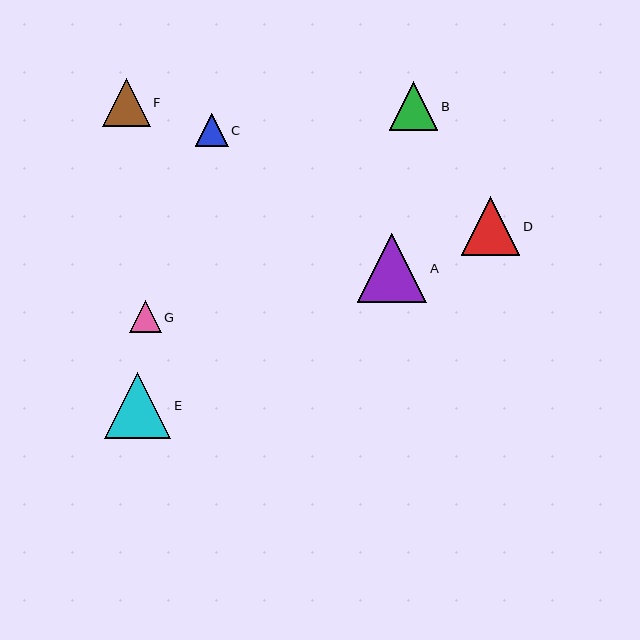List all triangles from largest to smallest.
From largest to smallest: A, E, D, B, F, C, G.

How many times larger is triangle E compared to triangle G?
Triangle E is approximately 2.1 times the size of triangle G.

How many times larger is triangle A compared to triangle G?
Triangle A is approximately 2.2 times the size of triangle G.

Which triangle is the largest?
Triangle A is the largest with a size of approximately 69 pixels.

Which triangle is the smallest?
Triangle G is the smallest with a size of approximately 32 pixels.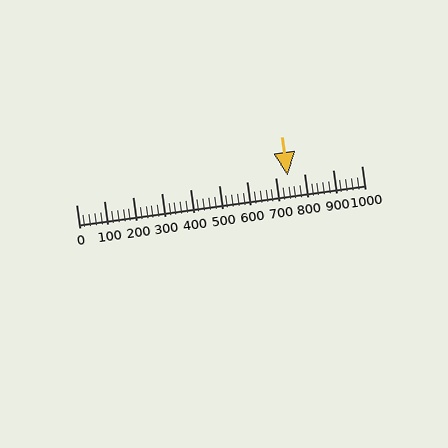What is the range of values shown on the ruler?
The ruler shows values from 0 to 1000.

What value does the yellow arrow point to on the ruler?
The yellow arrow points to approximately 740.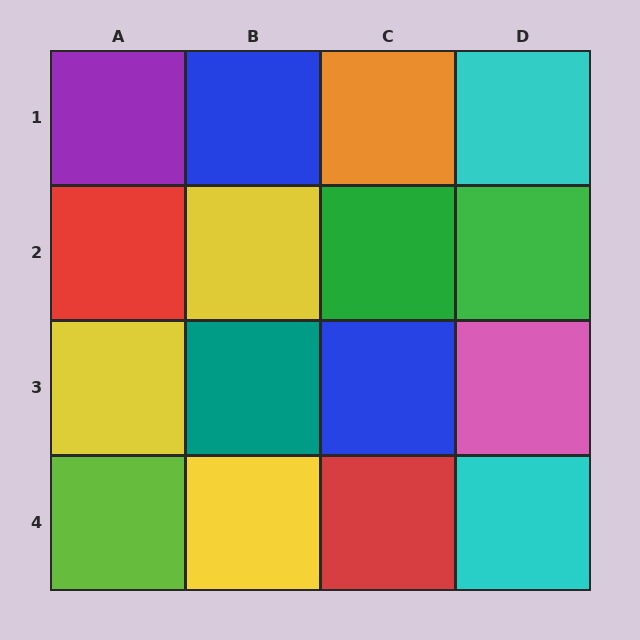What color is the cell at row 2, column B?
Yellow.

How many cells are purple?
1 cell is purple.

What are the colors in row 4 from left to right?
Lime, yellow, red, cyan.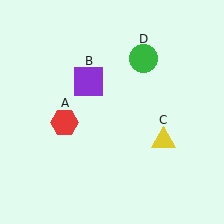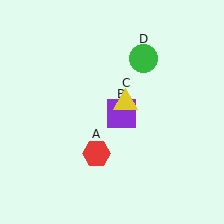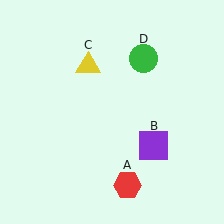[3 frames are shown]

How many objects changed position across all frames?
3 objects changed position: red hexagon (object A), purple square (object B), yellow triangle (object C).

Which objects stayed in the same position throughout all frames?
Green circle (object D) remained stationary.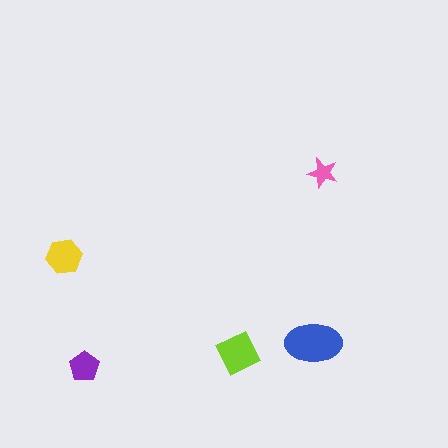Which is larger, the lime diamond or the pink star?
The lime diamond.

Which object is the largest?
The blue ellipse.